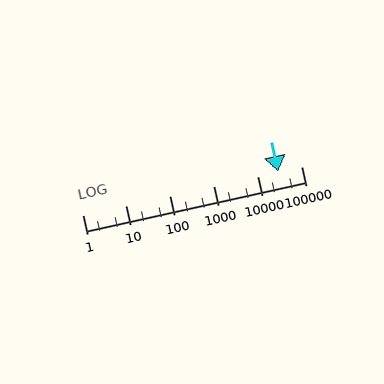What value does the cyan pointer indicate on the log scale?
The pointer indicates approximately 30000.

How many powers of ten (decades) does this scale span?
The scale spans 5 decades, from 1 to 100000.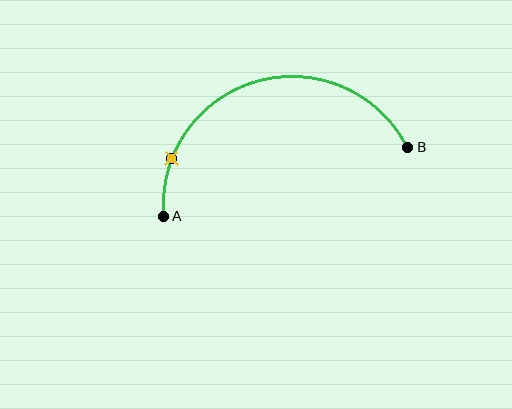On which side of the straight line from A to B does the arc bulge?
The arc bulges above the straight line connecting A and B.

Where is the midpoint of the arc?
The arc midpoint is the point on the curve farthest from the straight line joining A and B. It sits above that line.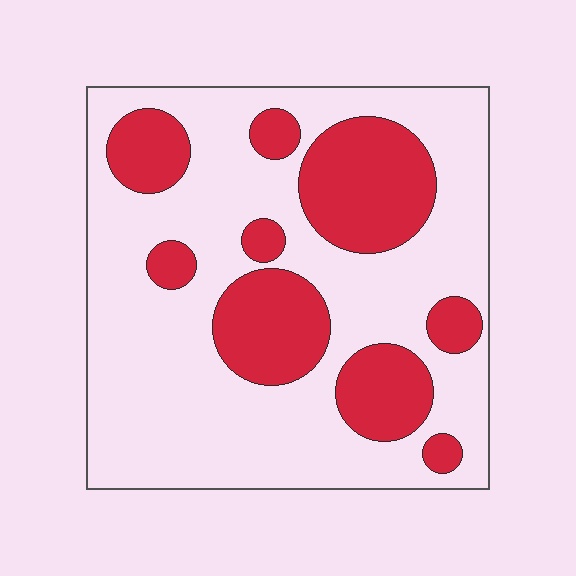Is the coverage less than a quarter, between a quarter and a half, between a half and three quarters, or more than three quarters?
Between a quarter and a half.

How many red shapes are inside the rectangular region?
9.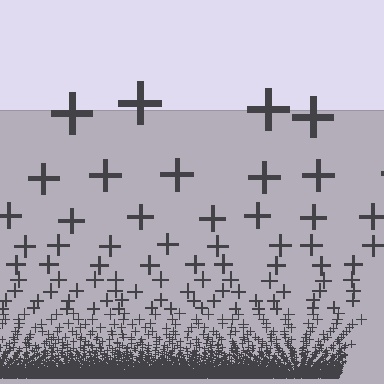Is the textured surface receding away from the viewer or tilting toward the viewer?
The surface appears to tilt toward the viewer. Texture elements get larger and sparser toward the top.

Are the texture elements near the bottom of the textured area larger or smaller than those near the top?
Smaller. The gradient is inverted — elements near the bottom are smaller and denser.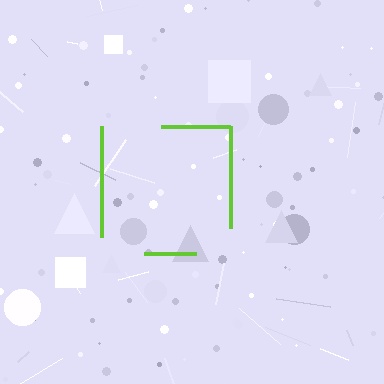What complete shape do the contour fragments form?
The contour fragments form a square.